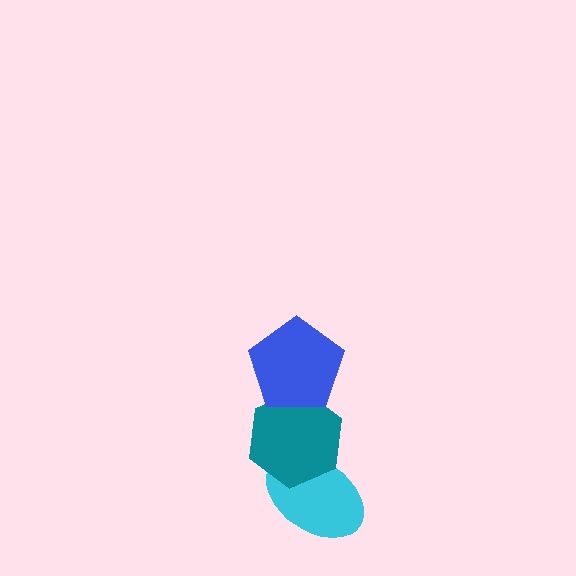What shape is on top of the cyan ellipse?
The teal hexagon is on top of the cyan ellipse.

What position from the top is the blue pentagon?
The blue pentagon is 1st from the top.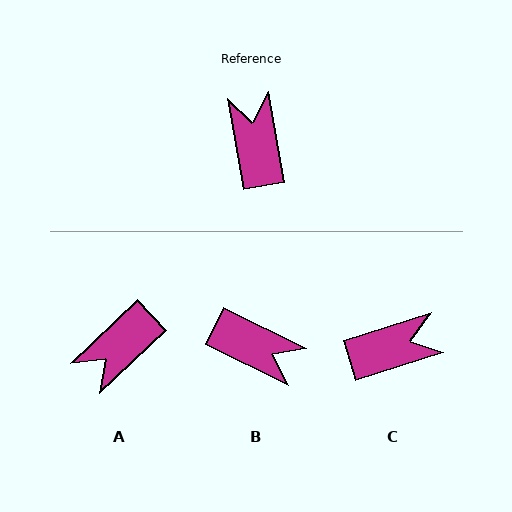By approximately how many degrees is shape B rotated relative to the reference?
Approximately 127 degrees clockwise.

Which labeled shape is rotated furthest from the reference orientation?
B, about 127 degrees away.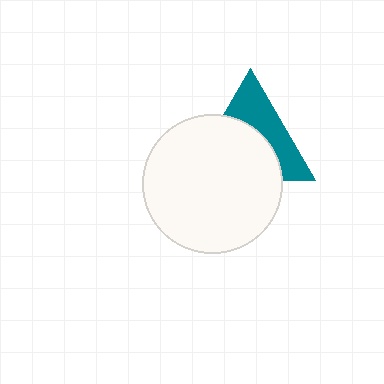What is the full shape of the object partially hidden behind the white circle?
The partially hidden object is a teal triangle.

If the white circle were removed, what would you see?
You would see the complete teal triangle.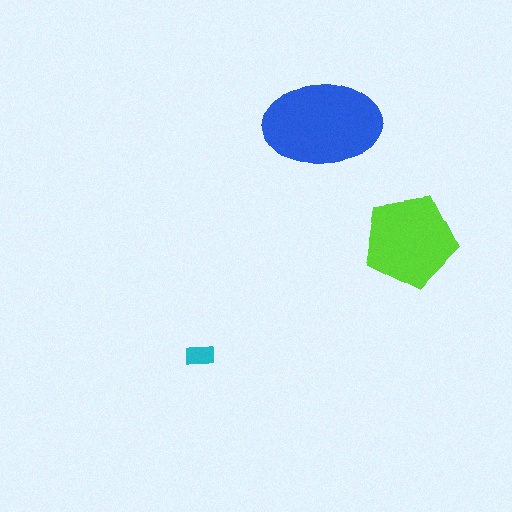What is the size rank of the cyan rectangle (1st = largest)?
3rd.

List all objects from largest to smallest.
The blue ellipse, the lime pentagon, the cyan rectangle.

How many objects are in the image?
There are 3 objects in the image.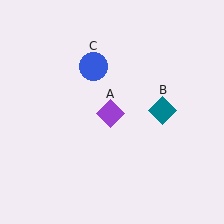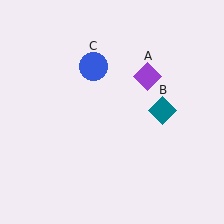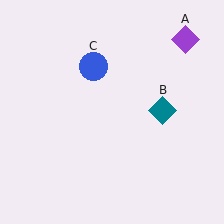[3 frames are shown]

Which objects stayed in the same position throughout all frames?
Teal diamond (object B) and blue circle (object C) remained stationary.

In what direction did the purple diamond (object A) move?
The purple diamond (object A) moved up and to the right.